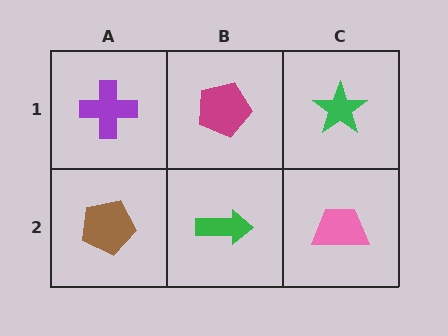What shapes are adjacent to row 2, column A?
A purple cross (row 1, column A), a green arrow (row 2, column B).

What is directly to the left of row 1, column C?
A magenta pentagon.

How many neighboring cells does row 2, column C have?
2.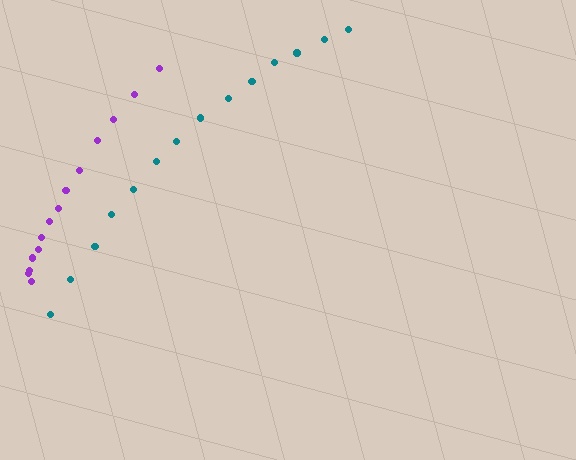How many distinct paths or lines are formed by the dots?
There are 2 distinct paths.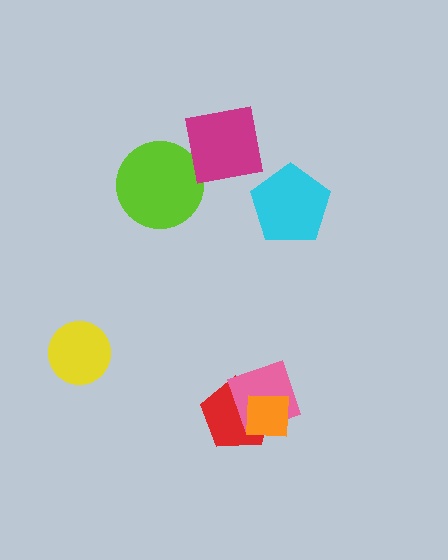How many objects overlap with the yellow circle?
0 objects overlap with the yellow circle.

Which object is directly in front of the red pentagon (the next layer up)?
The pink square is directly in front of the red pentagon.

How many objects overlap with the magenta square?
0 objects overlap with the magenta square.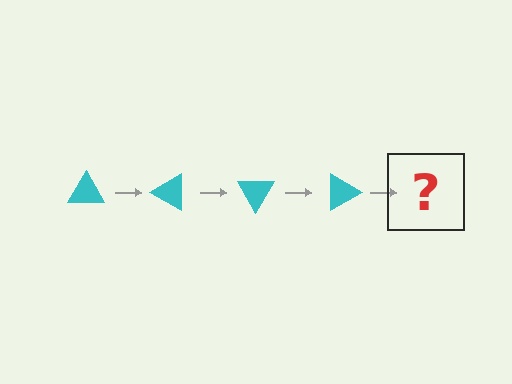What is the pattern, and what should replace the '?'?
The pattern is that the triangle rotates 30 degrees each step. The '?' should be a cyan triangle rotated 120 degrees.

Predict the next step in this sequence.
The next step is a cyan triangle rotated 120 degrees.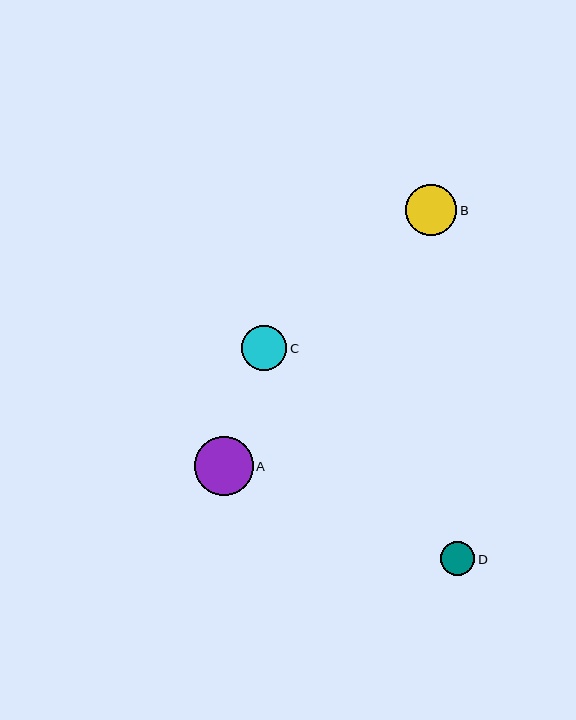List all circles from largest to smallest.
From largest to smallest: A, B, C, D.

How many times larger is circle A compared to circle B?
Circle A is approximately 1.1 times the size of circle B.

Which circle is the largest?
Circle A is the largest with a size of approximately 59 pixels.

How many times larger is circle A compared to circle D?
Circle A is approximately 1.7 times the size of circle D.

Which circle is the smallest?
Circle D is the smallest with a size of approximately 34 pixels.